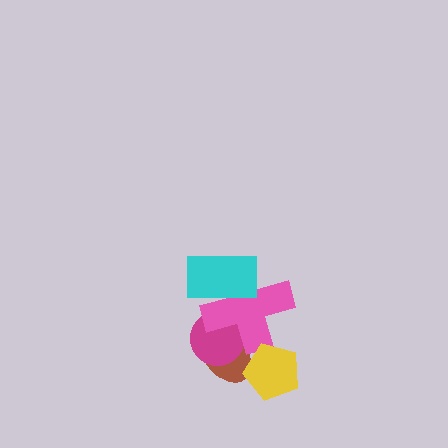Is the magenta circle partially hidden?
Yes, it is partially covered by another shape.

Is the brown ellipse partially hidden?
Yes, it is partially covered by another shape.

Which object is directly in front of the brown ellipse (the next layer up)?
The magenta circle is directly in front of the brown ellipse.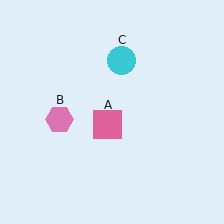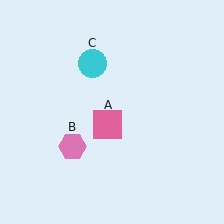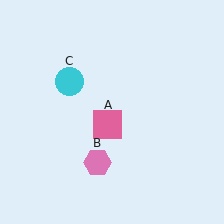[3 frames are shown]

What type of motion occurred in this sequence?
The pink hexagon (object B), cyan circle (object C) rotated counterclockwise around the center of the scene.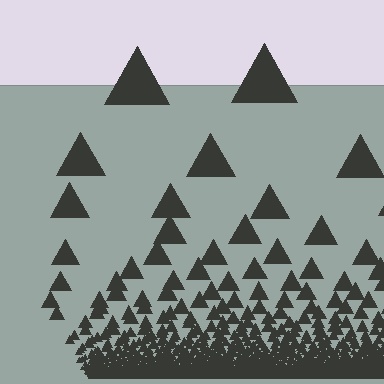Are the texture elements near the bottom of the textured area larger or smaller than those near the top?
Smaller. The gradient is inverted — elements near the bottom are smaller and denser.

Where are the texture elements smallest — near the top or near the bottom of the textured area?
Near the bottom.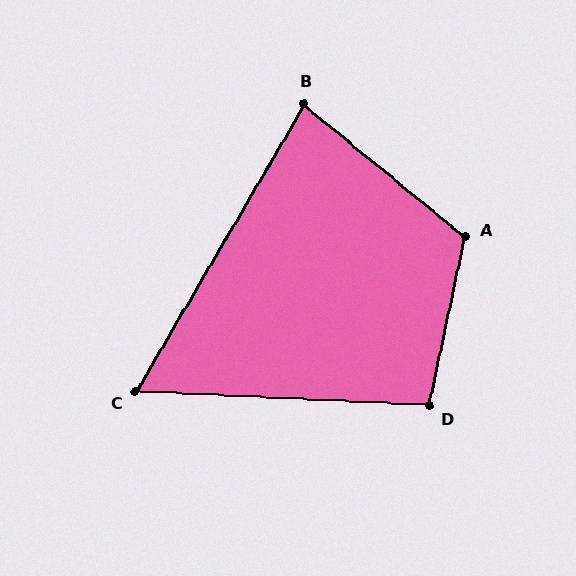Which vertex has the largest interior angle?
A, at approximately 118 degrees.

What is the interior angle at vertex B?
Approximately 81 degrees (acute).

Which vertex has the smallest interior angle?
C, at approximately 62 degrees.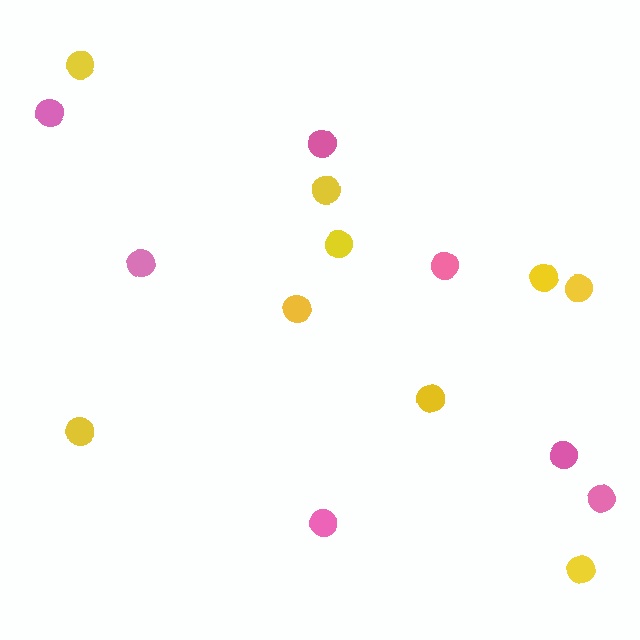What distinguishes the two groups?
There are 2 groups: one group of yellow circles (9) and one group of pink circles (7).